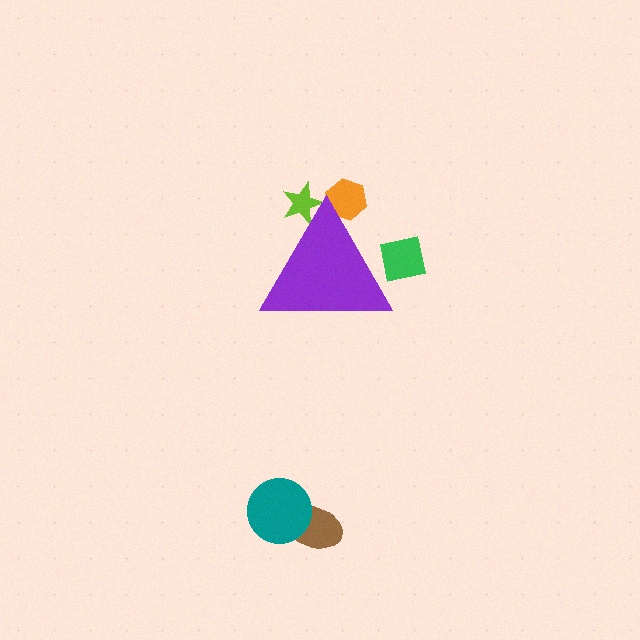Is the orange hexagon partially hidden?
Yes, the orange hexagon is partially hidden behind the purple triangle.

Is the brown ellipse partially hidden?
No, the brown ellipse is fully visible.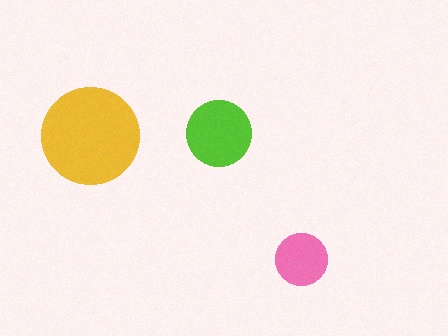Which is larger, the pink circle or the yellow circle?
The yellow one.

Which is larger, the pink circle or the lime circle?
The lime one.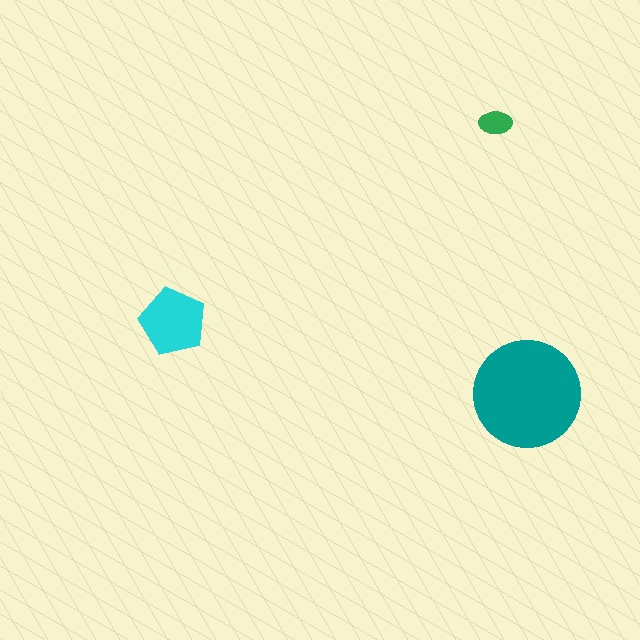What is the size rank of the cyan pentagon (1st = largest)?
2nd.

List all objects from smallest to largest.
The green ellipse, the cyan pentagon, the teal circle.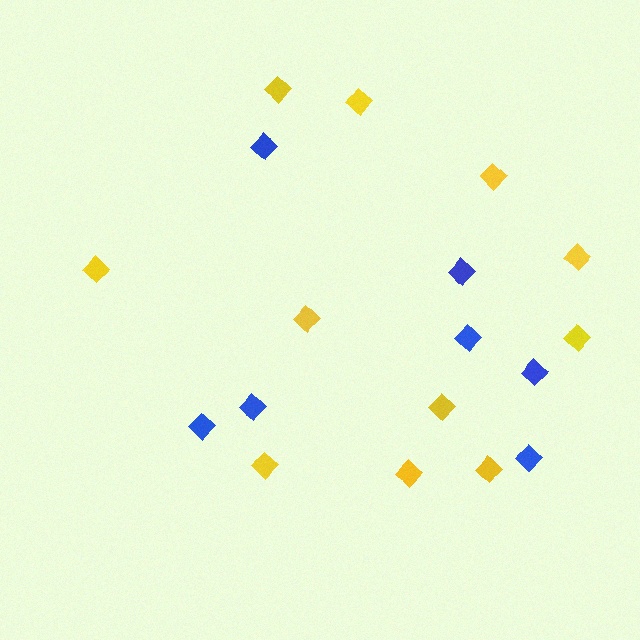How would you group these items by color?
There are 2 groups: one group of blue diamonds (7) and one group of yellow diamonds (11).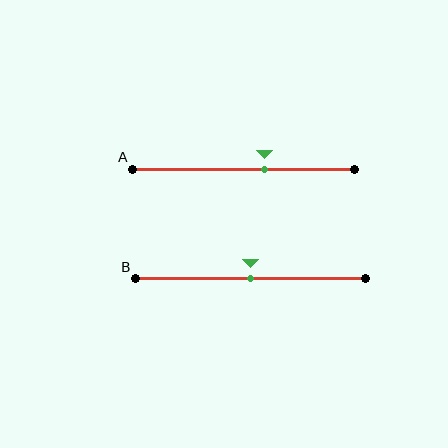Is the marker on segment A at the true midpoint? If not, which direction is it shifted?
No, the marker on segment A is shifted to the right by about 9% of the segment length.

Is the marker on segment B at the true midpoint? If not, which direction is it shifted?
Yes, the marker on segment B is at the true midpoint.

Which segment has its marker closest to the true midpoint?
Segment B has its marker closest to the true midpoint.